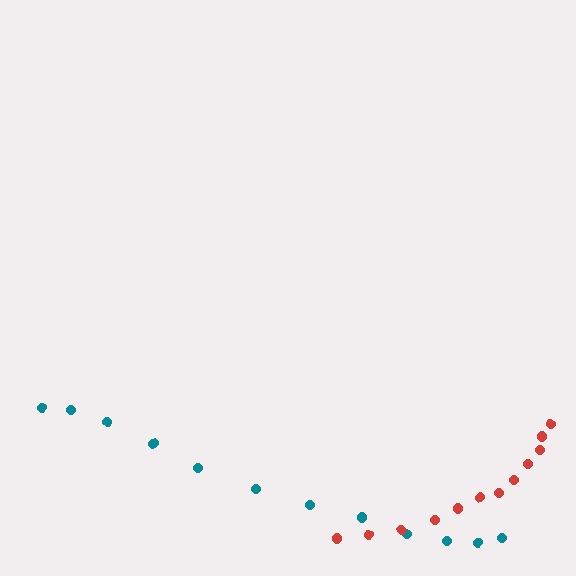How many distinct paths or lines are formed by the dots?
There are 2 distinct paths.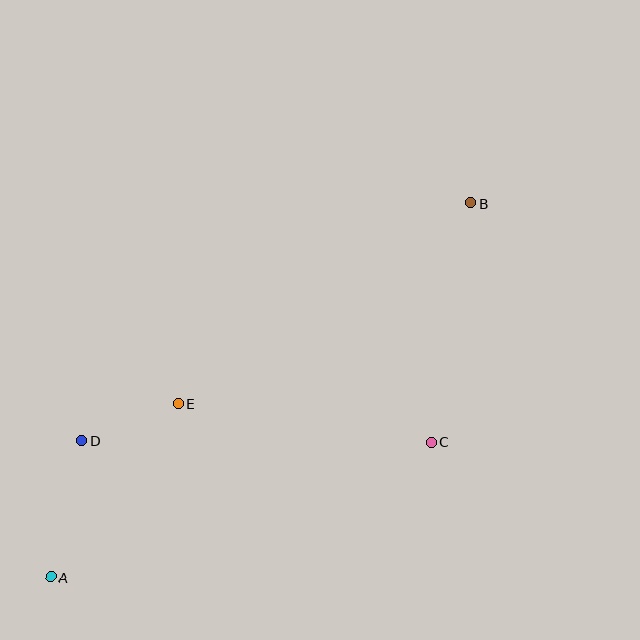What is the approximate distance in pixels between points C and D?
The distance between C and D is approximately 350 pixels.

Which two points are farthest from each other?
Points A and B are farthest from each other.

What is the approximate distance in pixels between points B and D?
The distance between B and D is approximately 456 pixels.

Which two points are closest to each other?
Points D and E are closest to each other.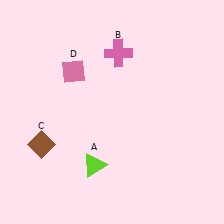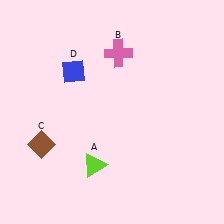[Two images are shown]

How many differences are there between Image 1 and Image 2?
There is 1 difference between the two images.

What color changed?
The diamond (D) changed from pink in Image 1 to blue in Image 2.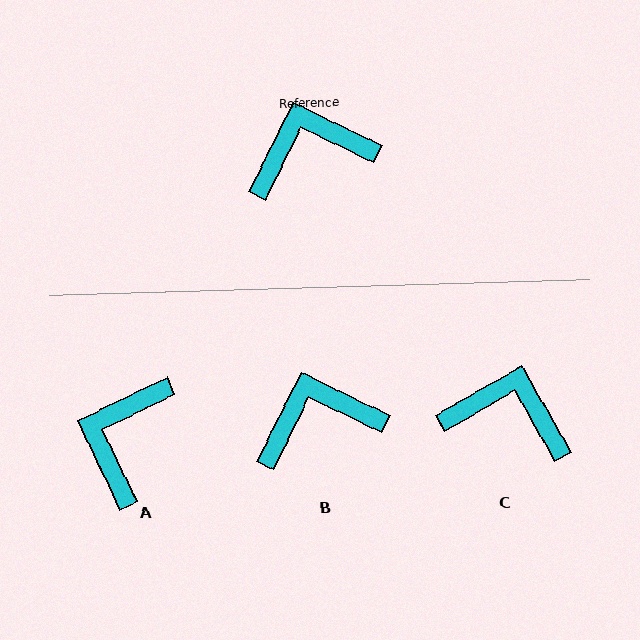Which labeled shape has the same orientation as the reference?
B.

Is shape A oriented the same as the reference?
No, it is off by about 52 degrees.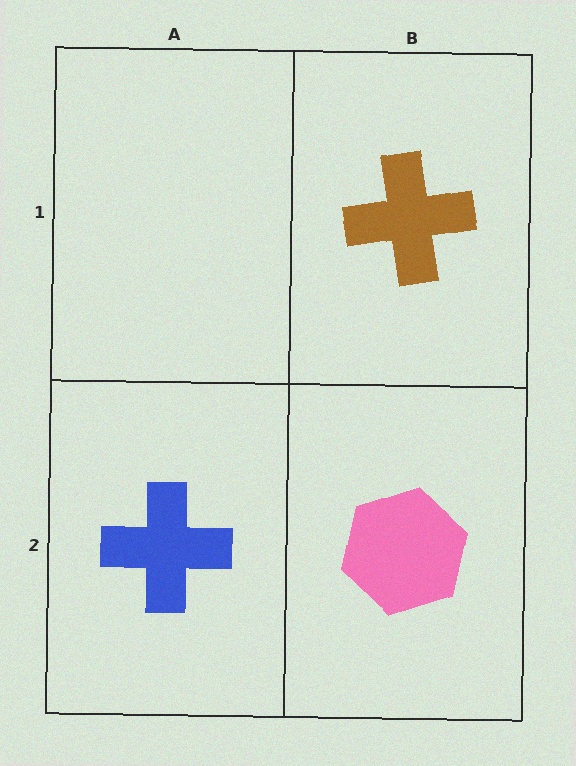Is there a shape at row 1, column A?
No, that cell is empty.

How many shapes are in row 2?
2 shapes.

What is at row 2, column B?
A pink hexagon.